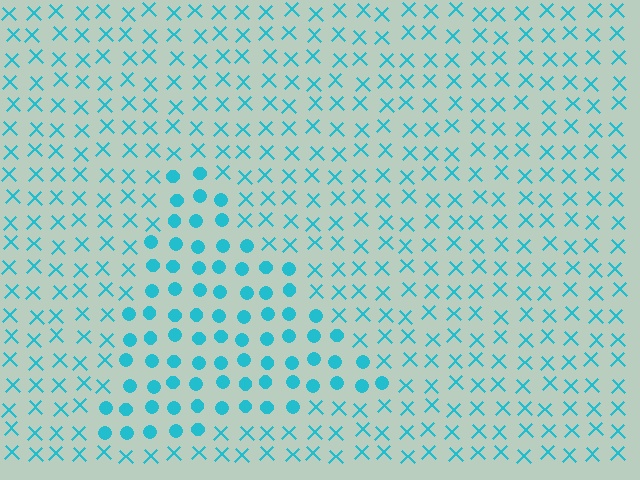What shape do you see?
I see a triangle.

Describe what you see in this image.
The image is filled with small cyan elements arranged in a uniform grid. A triangle-shaped region contains circles, while the surrounding area contains X marks. The boundary is defined purely by the change in element shape.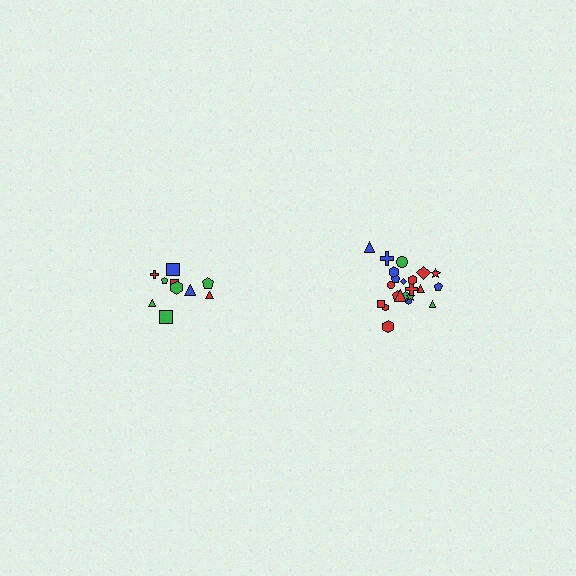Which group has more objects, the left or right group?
The right group.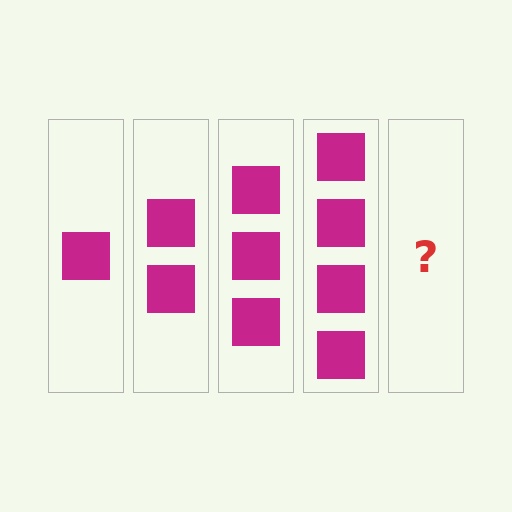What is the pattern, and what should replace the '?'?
The pattern is that each step adds one more square. The '?' should be 5 squares.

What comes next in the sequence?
The next element should be 5 squares.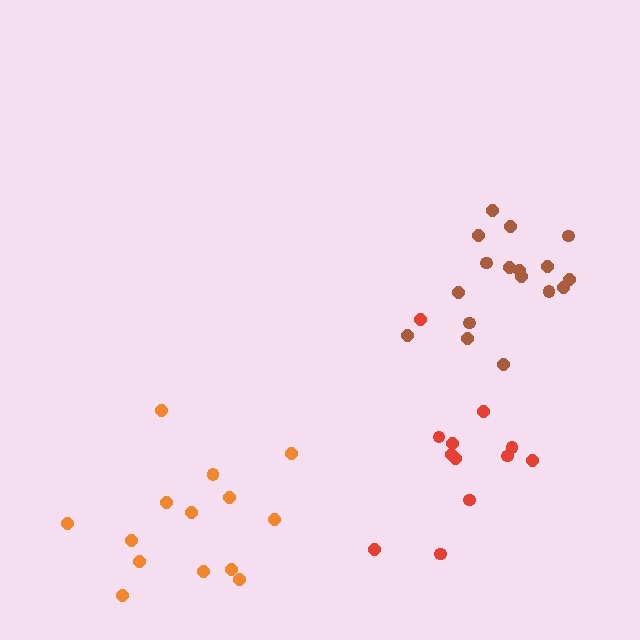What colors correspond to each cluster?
The clusters are colored: brown, red, orange.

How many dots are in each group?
Group 1: 17 dots, Group 2: 12 dots, Group 3: 14 dots (43 total).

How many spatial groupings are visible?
There are 3 spatial groupings.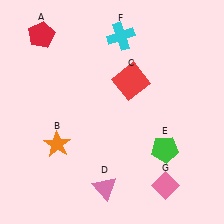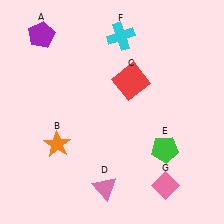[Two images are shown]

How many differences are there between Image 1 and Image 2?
There is 1 difference between the two images.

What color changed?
The pentagon (A) changed from red in Image 1 to purple in Image 2.